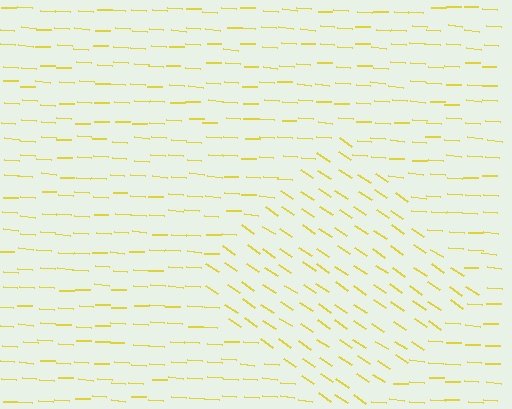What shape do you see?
I see a diamond.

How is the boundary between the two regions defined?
The boundary is defined purely by a change in line orientation (approximately 30 degrees difference). All lines are the same color and thickness.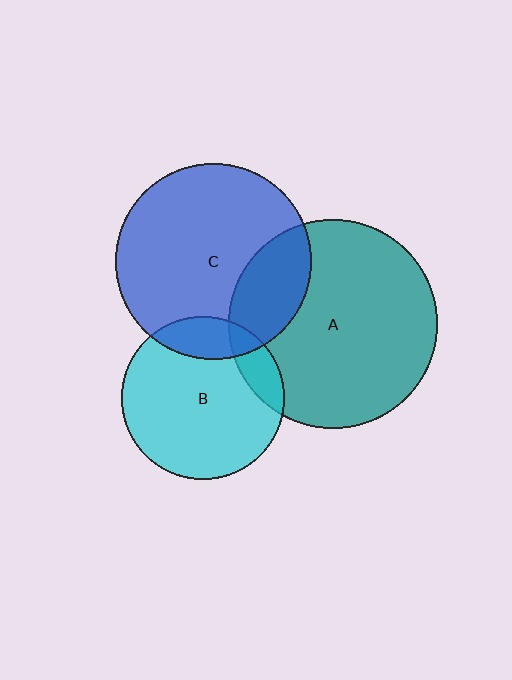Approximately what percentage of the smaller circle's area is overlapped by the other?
Approximately 25%.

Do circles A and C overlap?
Yes.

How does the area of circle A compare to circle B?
Approximately 1.7 times.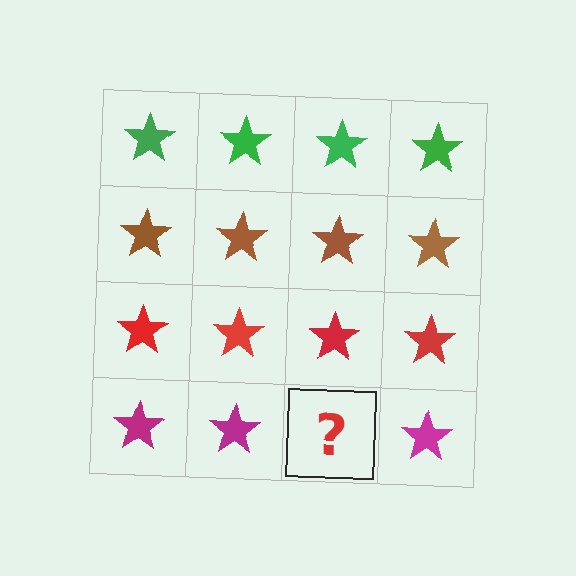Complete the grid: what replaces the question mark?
The question mark should be replaced with a magenta star.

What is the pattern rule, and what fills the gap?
The rule is that each row has a consistent color. The gap should be filled with a magenta star.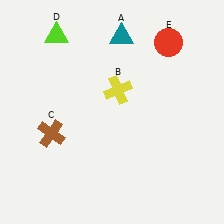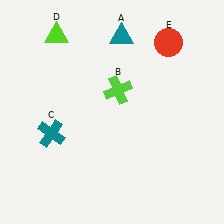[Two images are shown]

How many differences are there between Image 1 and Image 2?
There are 2 differences between the two images.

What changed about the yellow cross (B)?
In Image 1, B is yellow. In Image 2, it changed to lime.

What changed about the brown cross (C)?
In Image 1, C is brown. In Image 2, it changed to teal.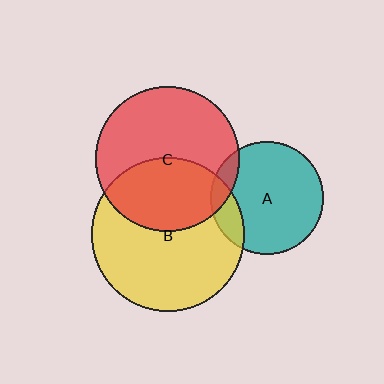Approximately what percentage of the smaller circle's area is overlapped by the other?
Approximately 40%.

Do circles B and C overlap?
Yes.